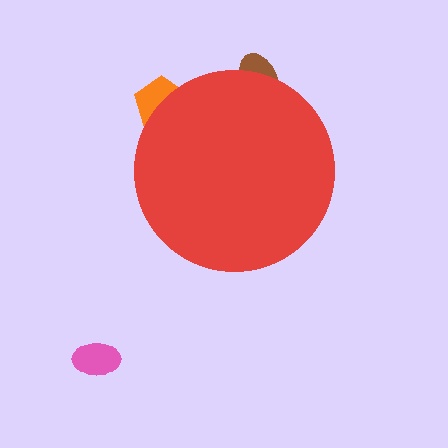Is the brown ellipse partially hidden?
Yes, the brown ellipse is partially hidden behind the red circle.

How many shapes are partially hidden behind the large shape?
2 shapes are partially hidden.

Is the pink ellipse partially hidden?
No, the pink ellipse is fully visible.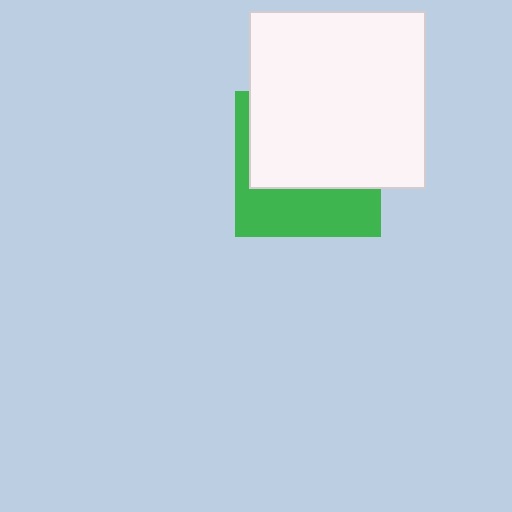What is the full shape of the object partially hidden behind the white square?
The partially hidden object is a green square.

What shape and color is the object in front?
The object in front is a white square.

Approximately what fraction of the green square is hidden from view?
Roughly 61% of the green square is hidden behind the white square.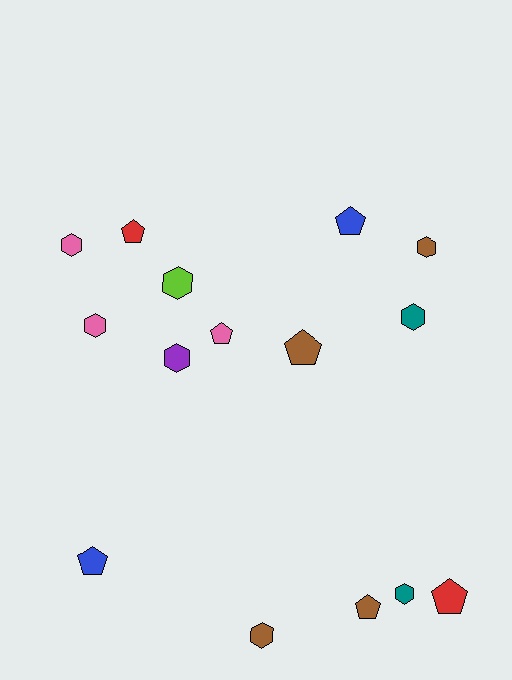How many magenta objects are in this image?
There are no magenta objects.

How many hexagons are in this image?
There are 8 hexagons.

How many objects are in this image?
There are 15 objects.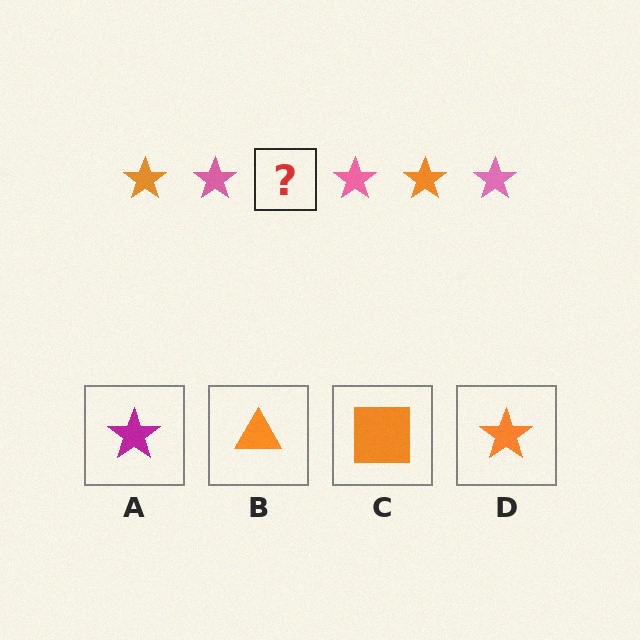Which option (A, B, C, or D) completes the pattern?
D.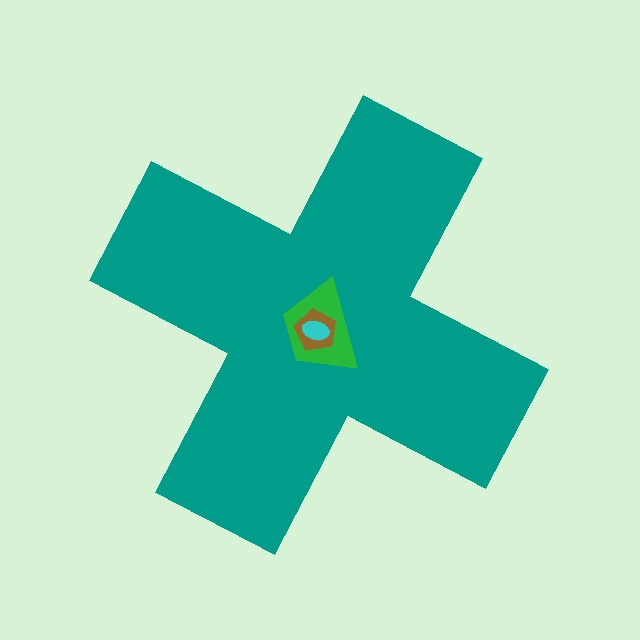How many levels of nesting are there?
4.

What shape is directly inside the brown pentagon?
The cyan ellipse.